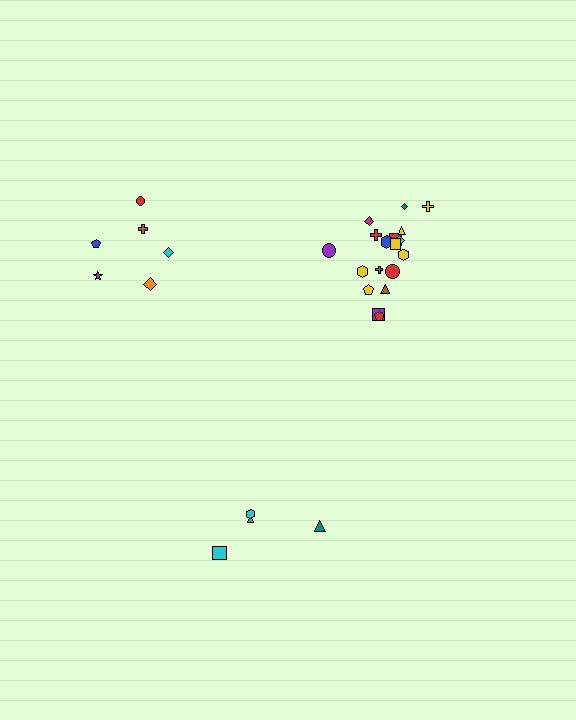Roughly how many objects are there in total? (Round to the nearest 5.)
Roughly 30 objects in total.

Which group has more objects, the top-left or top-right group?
The top-right group.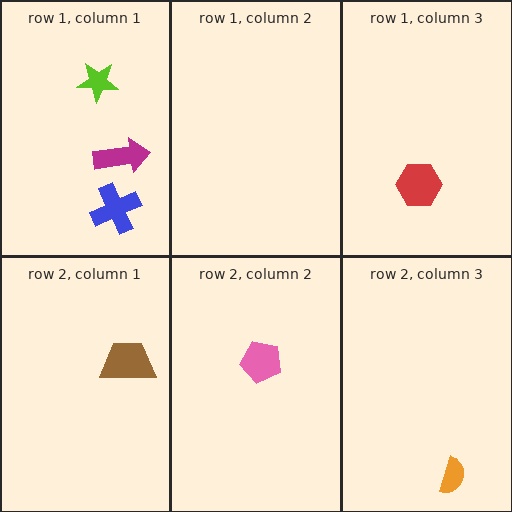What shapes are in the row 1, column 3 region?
The red hexagon.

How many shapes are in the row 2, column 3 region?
1.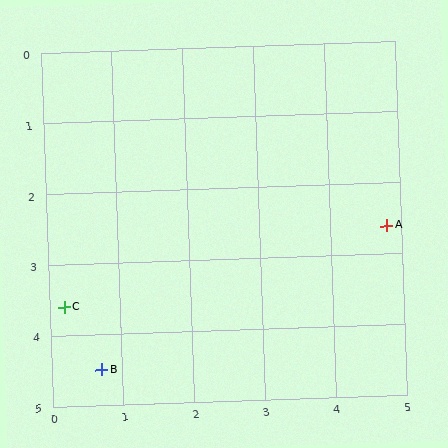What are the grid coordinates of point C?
Point C is at approximately (0.2, 3.6).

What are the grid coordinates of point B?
Point B is at approximately (0.7, 4.5).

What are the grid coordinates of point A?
Point A is at approximately (4.8, 2.6).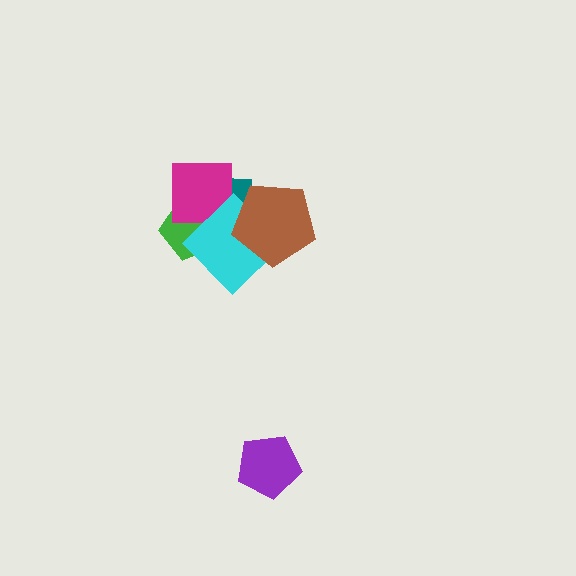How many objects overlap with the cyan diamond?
3 objects overlap with the cyan diamond.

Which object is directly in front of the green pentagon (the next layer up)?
The magenta square is directly in front of the green pentagon.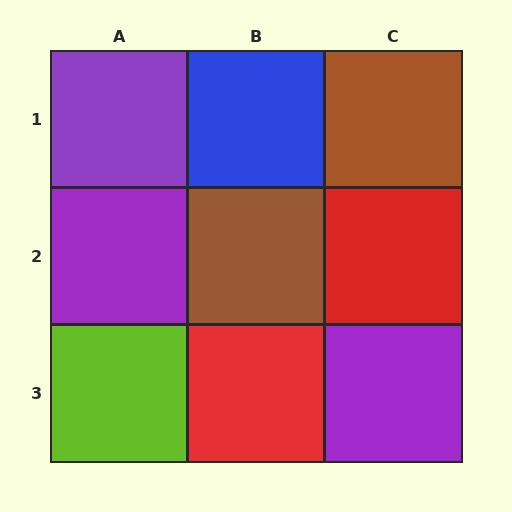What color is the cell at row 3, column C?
Purple.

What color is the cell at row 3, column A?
Lime.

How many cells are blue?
1 cell is blue.